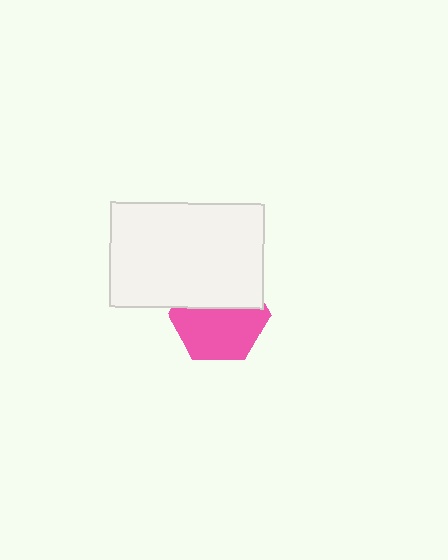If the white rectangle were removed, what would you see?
You would see the complete pink hexagon.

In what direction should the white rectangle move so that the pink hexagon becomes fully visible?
The white rectangle should move up. That is the shortest direction to clear the overlap and leave the pink hexagon fully visible.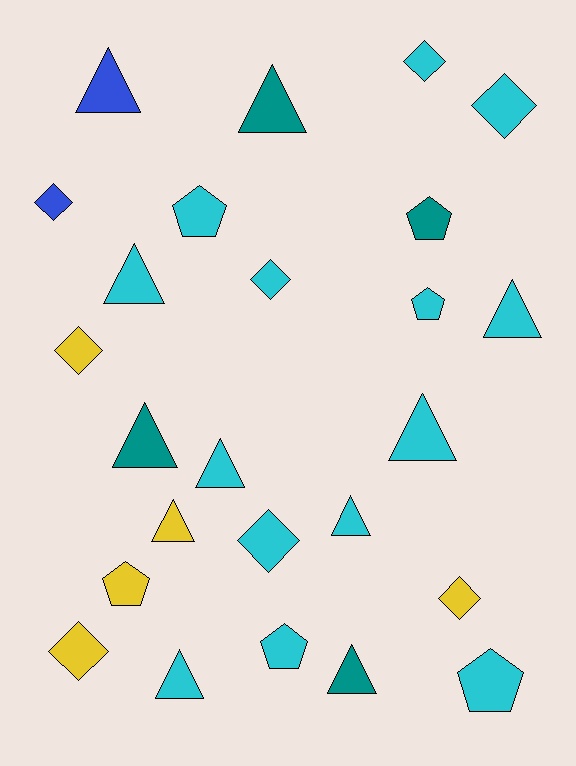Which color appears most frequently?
Cyan, with 14 objects.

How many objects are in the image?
There are 25 objects.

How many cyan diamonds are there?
There are 4 cyan diamonds.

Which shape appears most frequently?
Triangle, with 11 objects.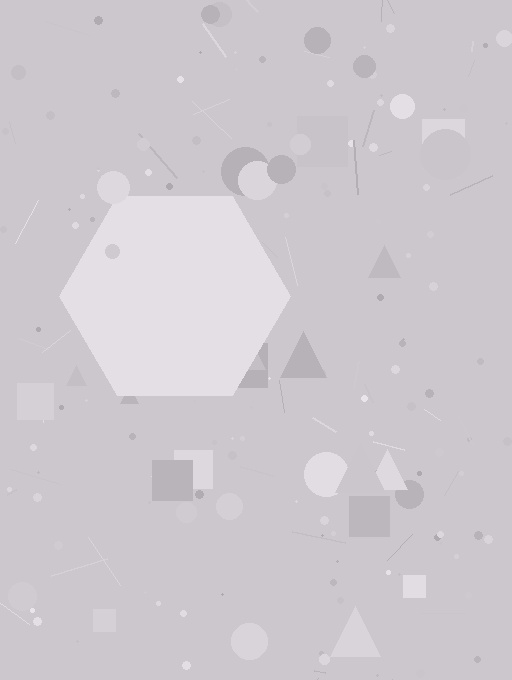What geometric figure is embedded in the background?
A hexagon is embedded in the background.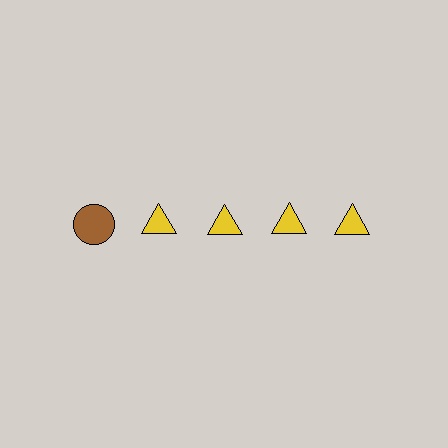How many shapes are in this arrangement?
There are 5 shapes arranged in a grid pattern.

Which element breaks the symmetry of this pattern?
The brown circle in the top row, leftmost column breaks the symmetry. All other shapes are yellow triangles.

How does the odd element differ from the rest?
It differs in both color (brown instead of yellow) and shape (circle instead of triangle).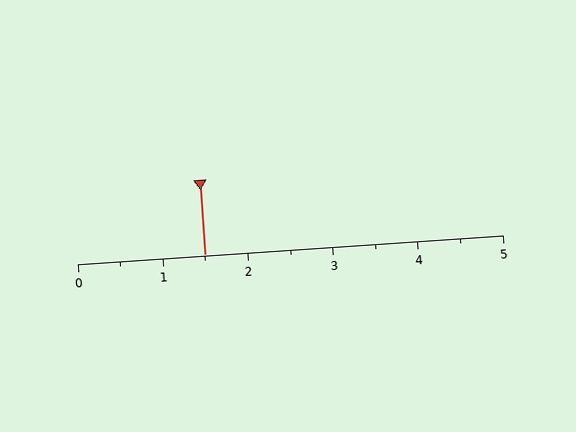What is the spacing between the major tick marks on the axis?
The major ticks are spaced 1 apart.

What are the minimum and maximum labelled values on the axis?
The axis runs from 0 to 5.